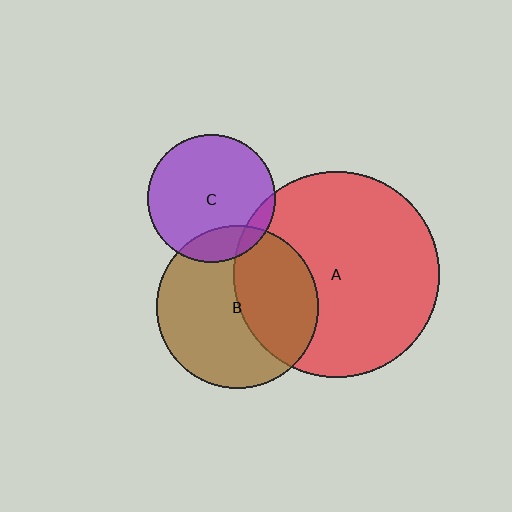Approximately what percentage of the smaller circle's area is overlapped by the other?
Approximately 10%.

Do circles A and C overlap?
Yes.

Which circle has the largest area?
Circle A (red).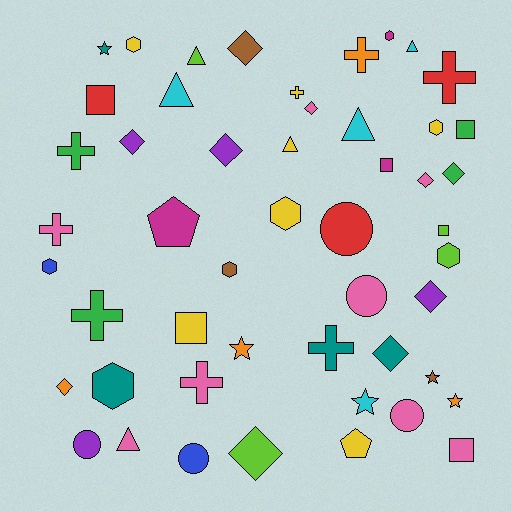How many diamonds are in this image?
There are 10 diamonds.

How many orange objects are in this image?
There are 4 orange objects.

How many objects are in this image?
There are 50 objects.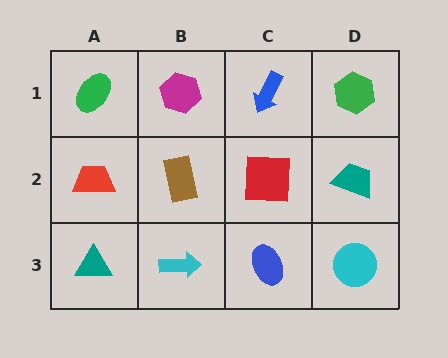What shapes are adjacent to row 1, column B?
A brown rectangle (row 2, column B), a green ellipse (row 1, column A), a blue arrow (row 1, column C).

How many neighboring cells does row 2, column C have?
4.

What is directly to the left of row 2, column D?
A red square.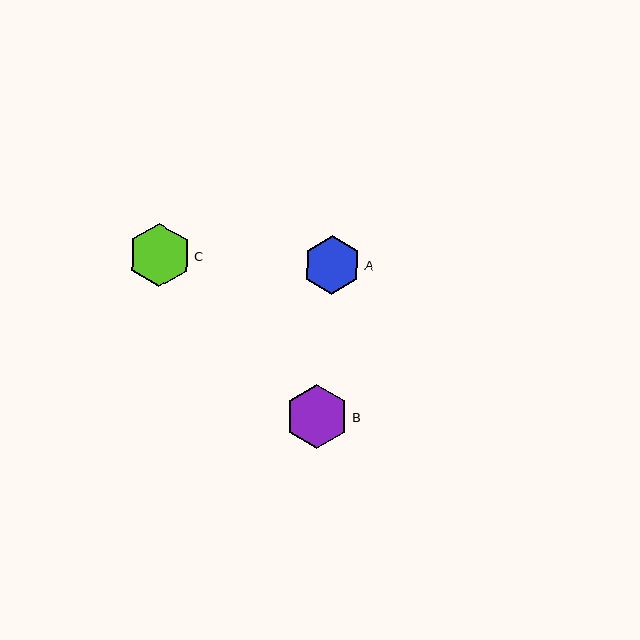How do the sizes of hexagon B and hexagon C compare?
Hexagon B and hexagon C are approximately the same size.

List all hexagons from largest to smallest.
From largest to smallest: B, C, A.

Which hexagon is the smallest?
Hexagon A is the smallest with a size of approximately 59 pixels.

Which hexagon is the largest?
Hexagon B is the largest with a size of approximately 64 pixels.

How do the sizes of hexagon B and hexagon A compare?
Hexagon B and hexagon A are approximately the same size.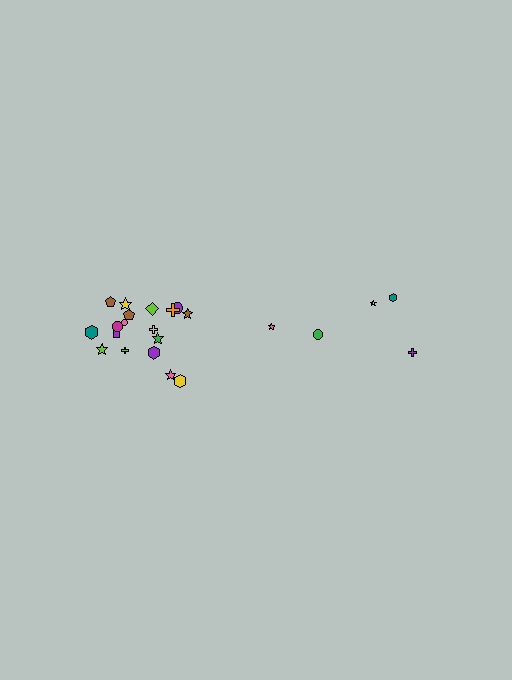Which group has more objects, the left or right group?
The left group.